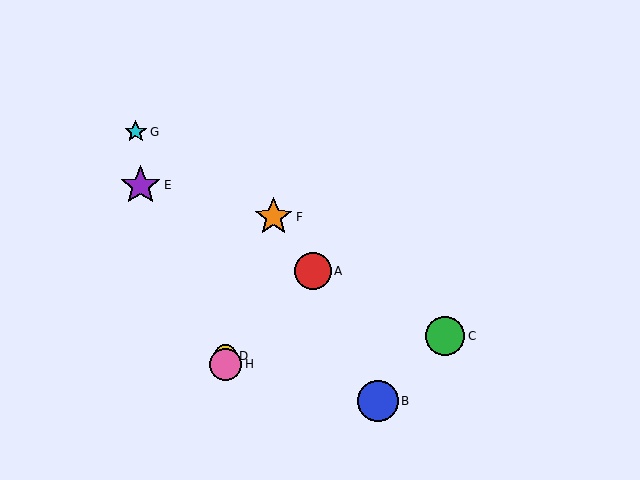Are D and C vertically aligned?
No, D is at x≈226 and C is at x≈445.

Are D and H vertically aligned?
Yes, both are at x≈226.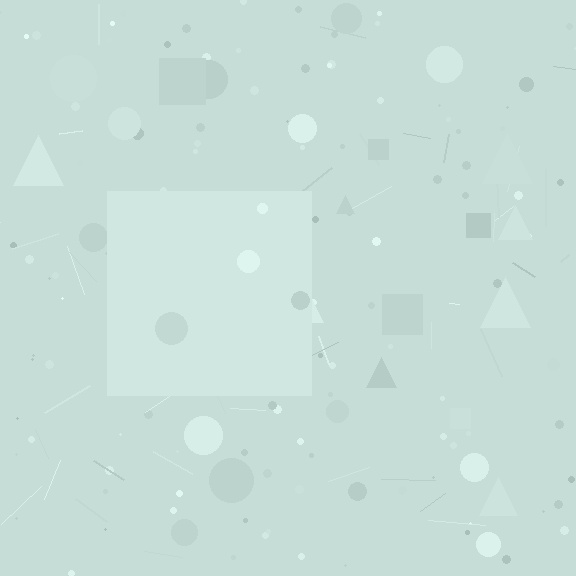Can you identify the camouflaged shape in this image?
The camouflaged shape is a square.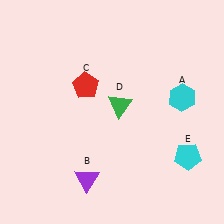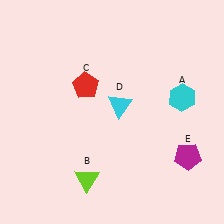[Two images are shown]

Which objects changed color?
B changed from purple to lime. D changed from green to cyan. E changed from cyan to magenta.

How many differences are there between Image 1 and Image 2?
There are 3 differences between the two images.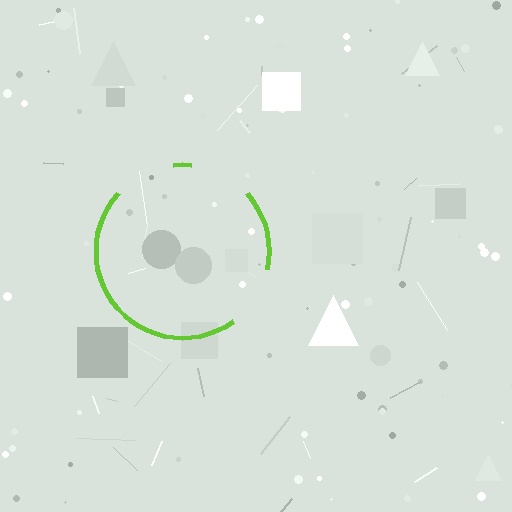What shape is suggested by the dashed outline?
The dashed outline suggests a circle.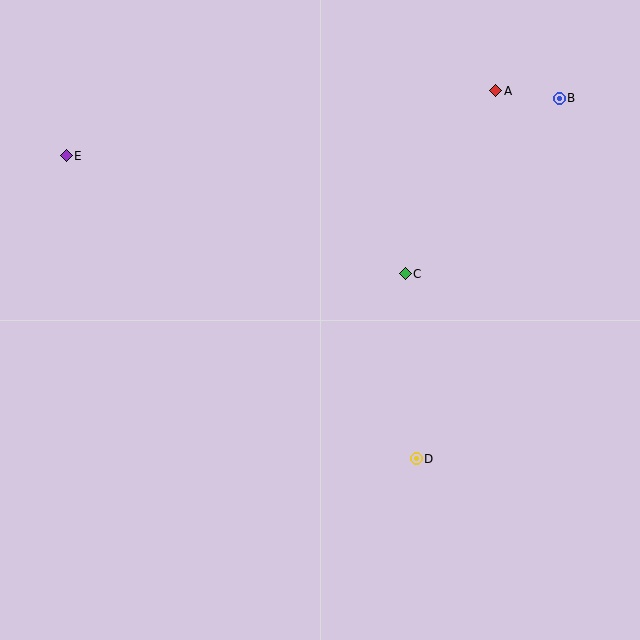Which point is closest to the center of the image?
Point C at (405, 274) is closest to the center.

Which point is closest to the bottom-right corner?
Point D is closest to the bottom-right corner.